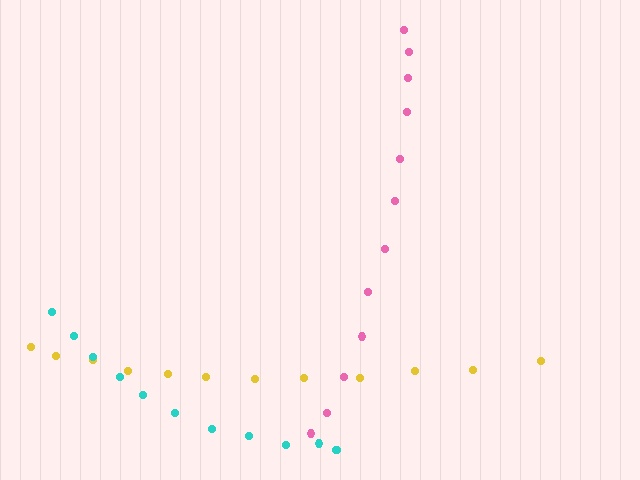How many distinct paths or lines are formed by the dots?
There are 3 distinct paths.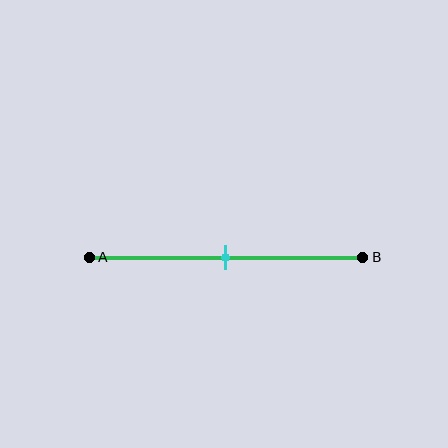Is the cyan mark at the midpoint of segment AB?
Yes, the mark is approximately at the midpoint.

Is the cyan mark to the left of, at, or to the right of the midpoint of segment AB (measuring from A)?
The cyan mark is approximately at the midpoint of segment AB.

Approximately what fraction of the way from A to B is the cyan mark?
The cyan mark is approximately 50% of the way from A to B.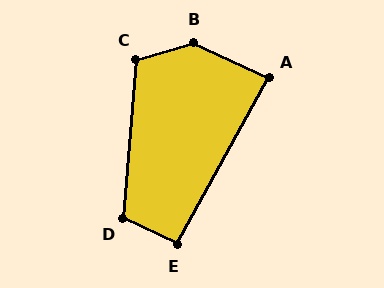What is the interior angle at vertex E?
Approximately 93 degrees (approximately right).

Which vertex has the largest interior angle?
B, at approximately 139 degrees.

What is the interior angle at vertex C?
Approximately 111 degrees (obtuse).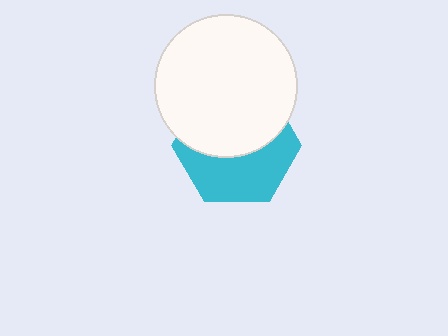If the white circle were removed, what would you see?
You would see the complete cyan hexagon.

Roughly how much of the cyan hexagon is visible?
About half of it is visible (roughly 48%).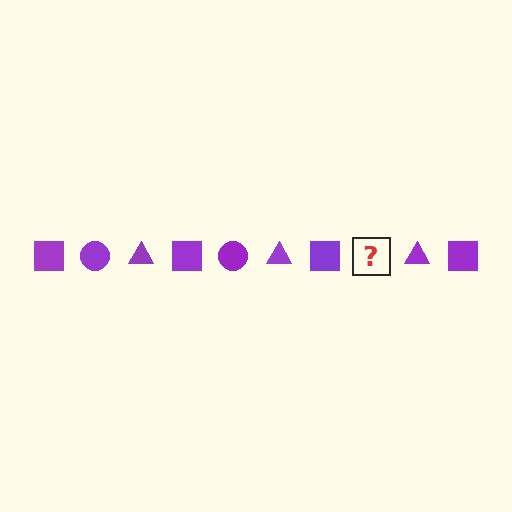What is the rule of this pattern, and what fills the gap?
The rule is that the pattern cycles through square, circle, triangle shapes in purple. The gap should be filled with a purple circle.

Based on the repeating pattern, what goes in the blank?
The blank should be a purple circle.